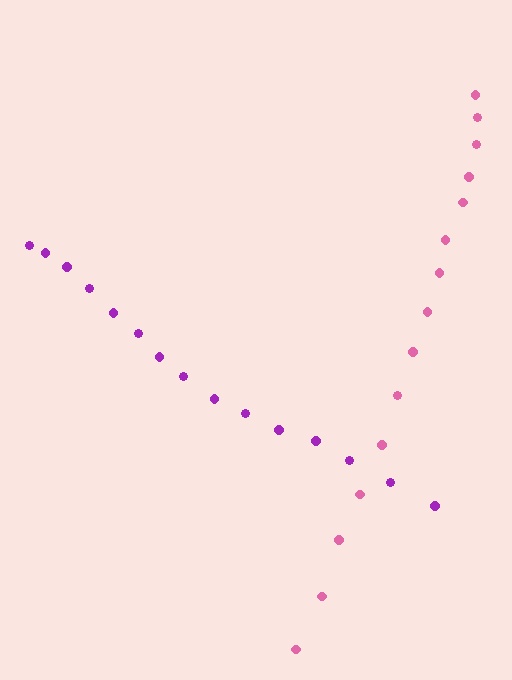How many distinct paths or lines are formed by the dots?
There are 2 distinct paths.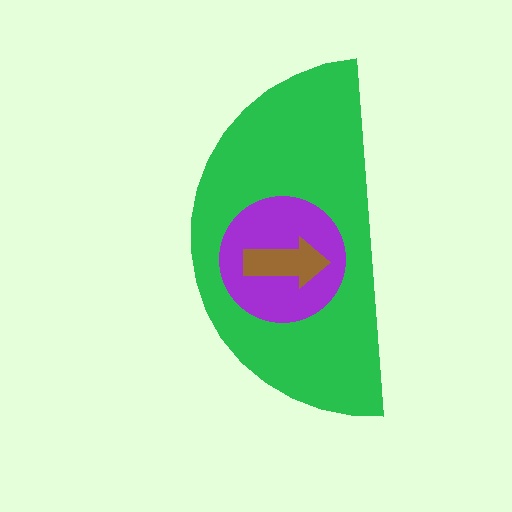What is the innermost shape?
The brown arrow.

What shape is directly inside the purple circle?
The brown arrow.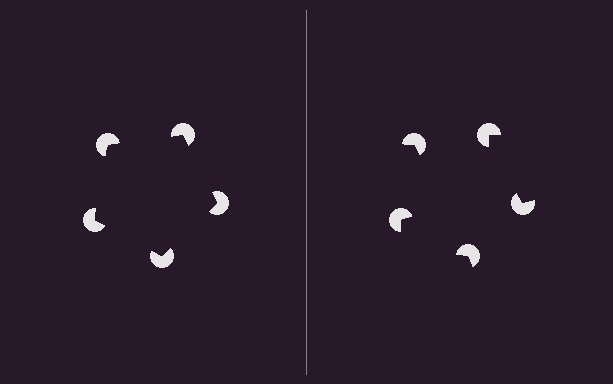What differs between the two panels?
The pac-man discs are positioned identically on both sides; only the wedge orientations differ. On the left they align to a pentagon; on the right they are misaligned.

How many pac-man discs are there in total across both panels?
10 — 5 on each side.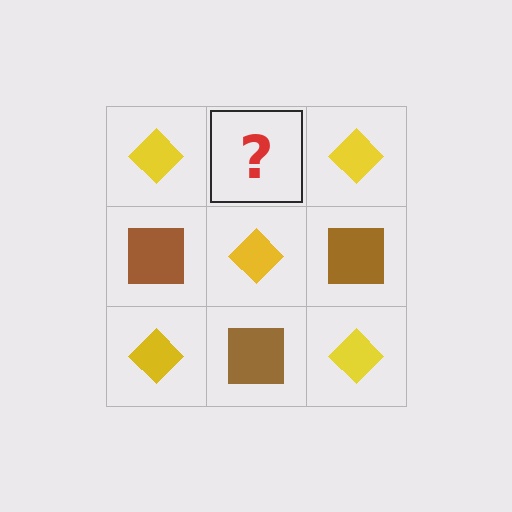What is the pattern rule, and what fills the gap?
The rule is that it alternates yellow diamond and brown square in a checkerboard pattern. The gap should be filled with a brown square.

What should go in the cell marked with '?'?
The missing cell should contain a brown square.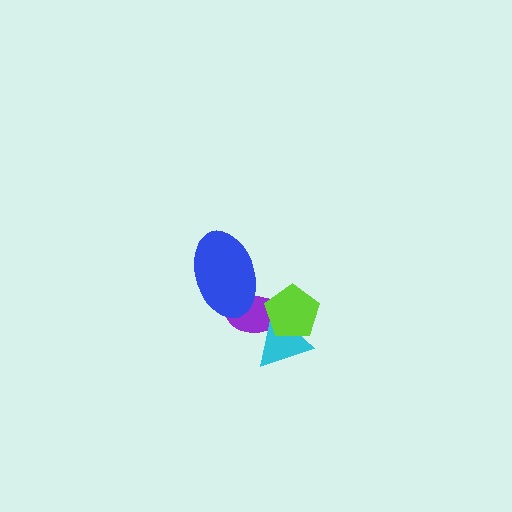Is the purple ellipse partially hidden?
Yes, it is partially covered by another shape.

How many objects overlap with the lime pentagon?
2 objects overlap with the lime pentagon.